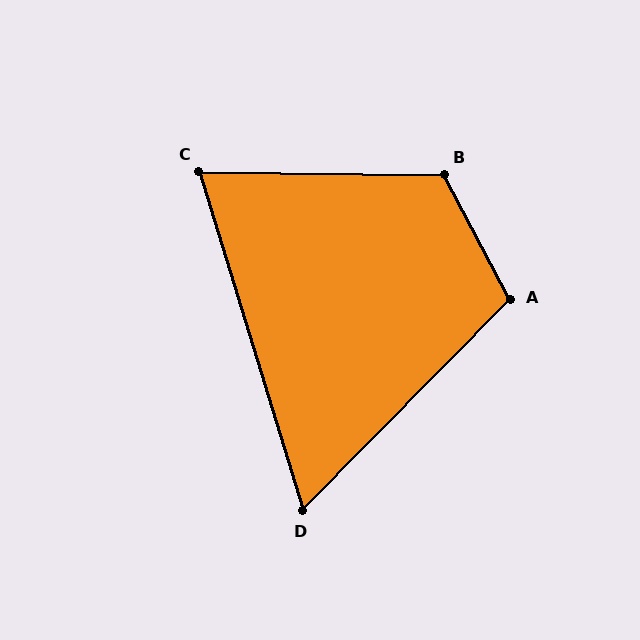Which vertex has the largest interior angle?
B, at approximately 118 degrees.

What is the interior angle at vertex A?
Approximately 108 degrees (obtuse).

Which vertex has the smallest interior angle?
D, at approximately 62 degrees.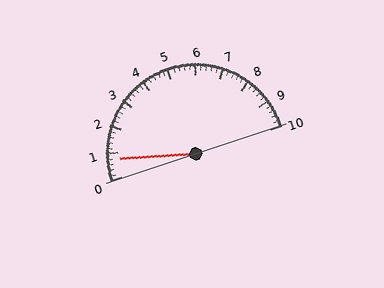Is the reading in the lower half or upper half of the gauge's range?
The reading is in the lower half of the range (0 to 10).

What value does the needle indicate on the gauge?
The needle indicates approximately 0.8.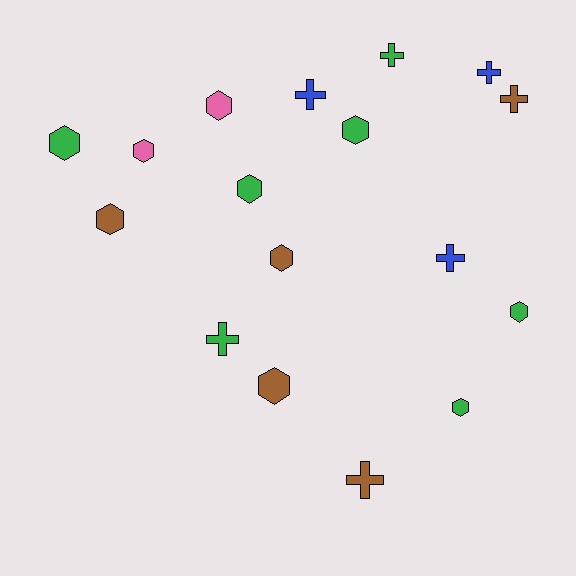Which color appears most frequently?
Green, with 7 objects.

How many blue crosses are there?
There are 3 blue crosses.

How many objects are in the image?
There are 17 objects.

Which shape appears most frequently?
Hexagon, with 10 objects.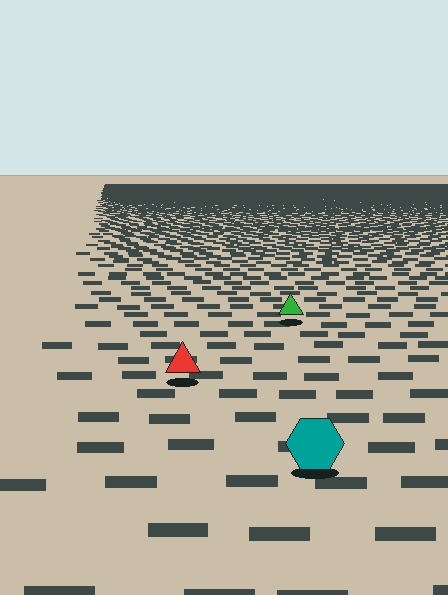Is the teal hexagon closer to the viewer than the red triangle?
Yes. The teal hexagon is closer — you can tell from the texture gradient: the ground texture is coarser near it.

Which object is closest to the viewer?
The teal hexagon is closest. The texture marks near it are larger and more spread out.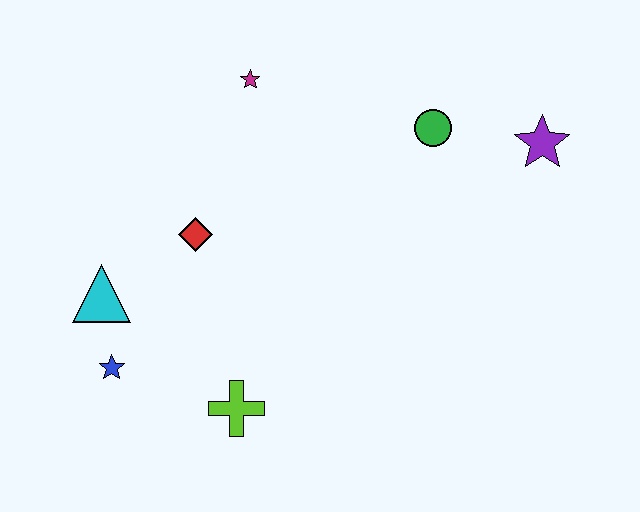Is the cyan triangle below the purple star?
Yes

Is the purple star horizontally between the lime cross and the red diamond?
No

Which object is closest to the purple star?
The green circle is closest to the purple star.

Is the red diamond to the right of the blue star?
Yes